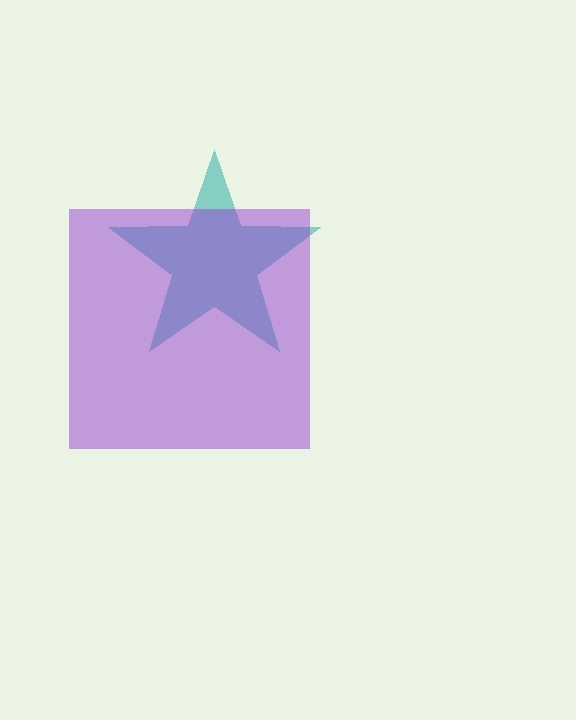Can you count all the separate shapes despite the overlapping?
Yes, there are 2 separate shapes.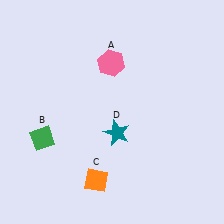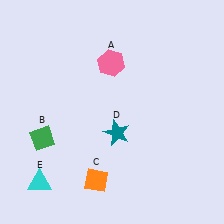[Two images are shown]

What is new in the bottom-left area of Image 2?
A cyan triangle (E) was added in the bottom-left area of Image 2.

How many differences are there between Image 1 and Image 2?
There is 1 difference between the two images.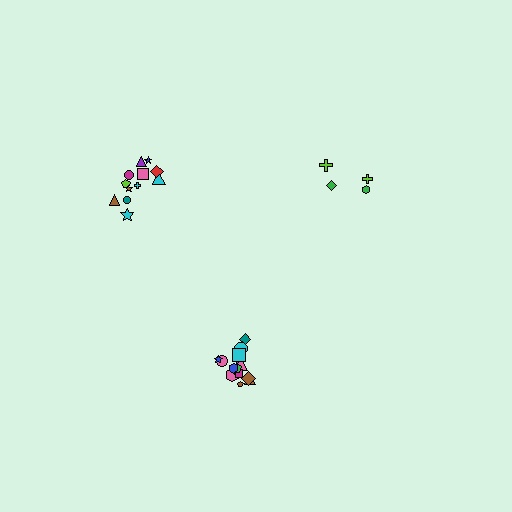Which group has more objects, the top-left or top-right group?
The top-left group.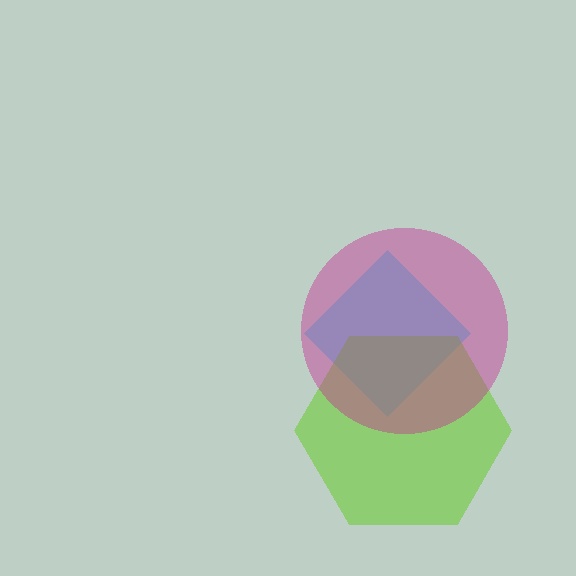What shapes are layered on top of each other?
The layered shapes are: a cyan diamond, a lime hexagon, a magenta circle.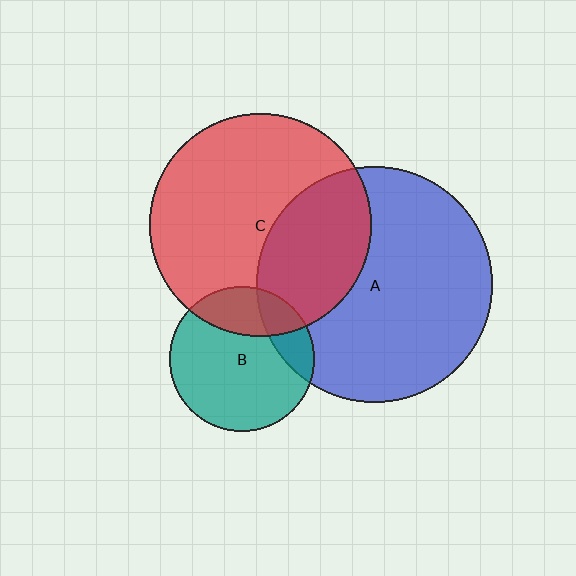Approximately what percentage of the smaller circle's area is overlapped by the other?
Approximately 35%.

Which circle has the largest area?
Circle A (blue).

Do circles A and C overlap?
Yes.